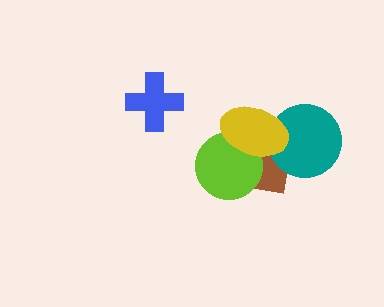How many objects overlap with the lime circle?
2 objects overlap with the lime circle.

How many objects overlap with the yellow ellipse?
3 objects overlap with the yellow ellipse.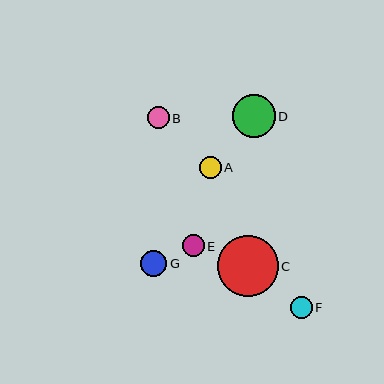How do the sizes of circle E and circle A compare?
Circle E and circle A are approximately the same size.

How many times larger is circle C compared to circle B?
Circle C is approximately 2.8 times the size of circle B.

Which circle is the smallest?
Circle A is the smallest with a size of approximately 22 pixels.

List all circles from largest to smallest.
From largest to smallest: C, D, G, E, B, F, A.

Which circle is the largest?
Circle C is the largest with a size of approximately 61 pixels.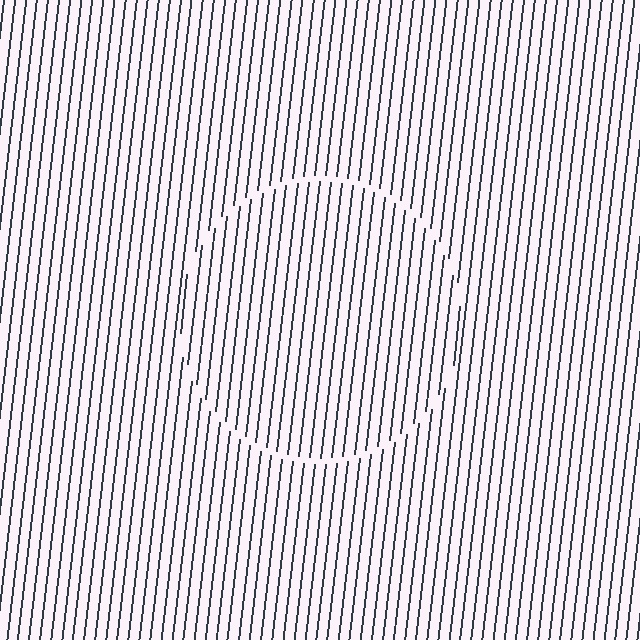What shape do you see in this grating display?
An illusory circle. The interior of the shape contains the same grating, shifted by half a period — the contour is defined by the phase discontinuity where line-ends from the inner and outer gratings abut.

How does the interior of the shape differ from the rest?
The interior of the shape contains the same grating, shifted by half a period — the contour is defined by the phase discontinuity where line-ends from the inner and outer gratings abut.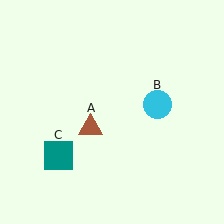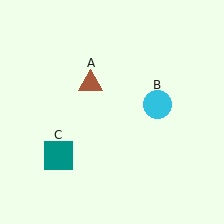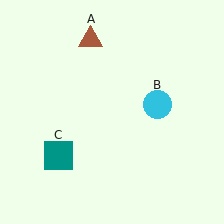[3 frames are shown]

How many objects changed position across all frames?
1 object changed position: brown triangle (object A).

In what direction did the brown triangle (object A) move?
The brown triangle (object A) moved up.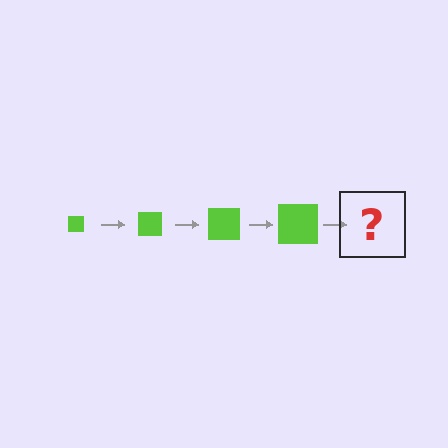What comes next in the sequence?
The next element should be a lime square, larger than the previous one.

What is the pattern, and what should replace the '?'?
The pattern is that the square gets progressively larger each step. The '?' should be a lime square, larger than the previous one.